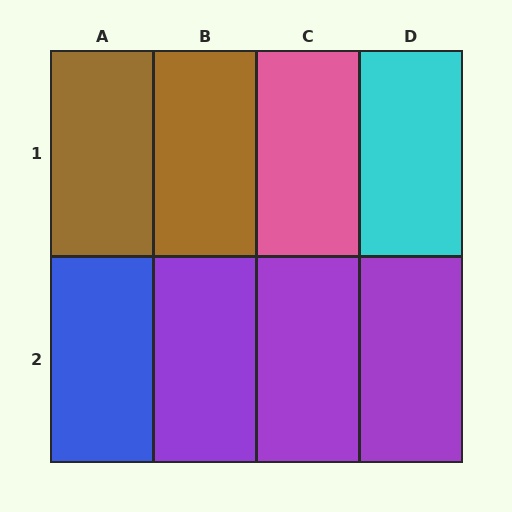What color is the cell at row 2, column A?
Blue.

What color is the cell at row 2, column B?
Purple.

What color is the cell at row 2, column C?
Purple.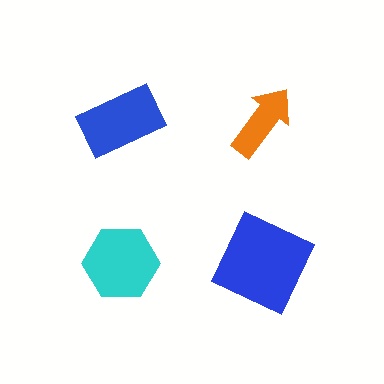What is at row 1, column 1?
A blue rectangle.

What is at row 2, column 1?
A cyan hexagon.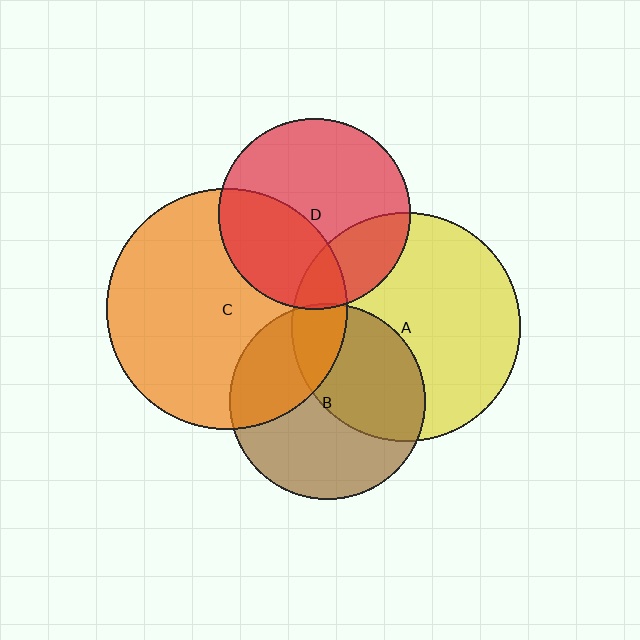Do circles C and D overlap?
Yes.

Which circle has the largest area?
Circle C (orange).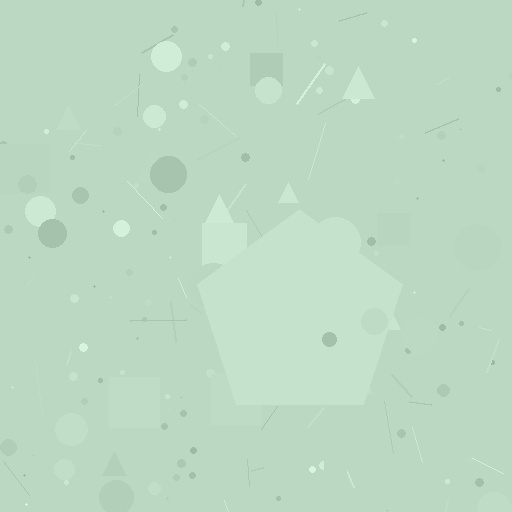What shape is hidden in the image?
A pentagon is hidden in the image.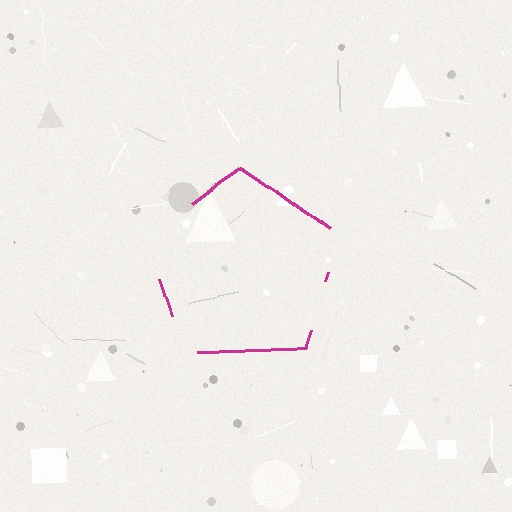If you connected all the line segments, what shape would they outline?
They would outline a pentagon.